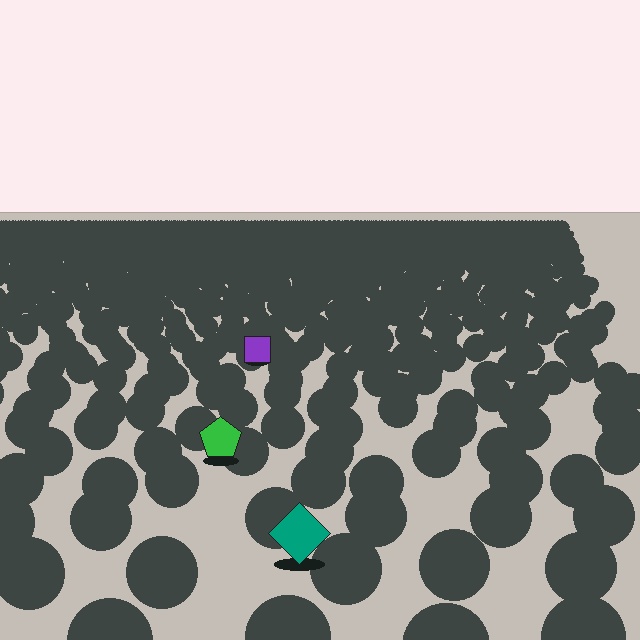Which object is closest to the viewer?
The teal diamond is closest. The texture marks near it are larger and more spread out.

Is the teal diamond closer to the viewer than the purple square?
Yes. The teal diamond is closer — you can tell from the texture gradient: the ground texture is coarser near it.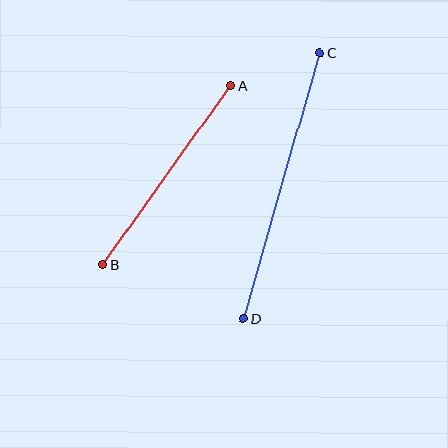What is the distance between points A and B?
The distance is approximately 221 pixels.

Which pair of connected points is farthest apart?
Points C and D are farthest apart.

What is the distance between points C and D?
The distance is approximately 277 pixels.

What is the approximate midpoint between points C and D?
The midpoint is at approximately (282, 186) pixels.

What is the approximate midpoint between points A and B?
The midpoint is at approximately (166, 175) pixels.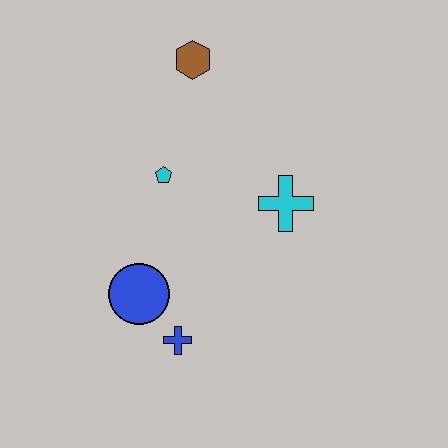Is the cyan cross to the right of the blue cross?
Yes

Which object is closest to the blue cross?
The blue circle is closest to the blue cross.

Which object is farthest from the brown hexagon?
The blue cross is farthest from the brown hexagon.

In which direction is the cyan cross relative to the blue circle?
The cyan cross is to the right of the blue circle.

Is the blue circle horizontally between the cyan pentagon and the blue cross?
No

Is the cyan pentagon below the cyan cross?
No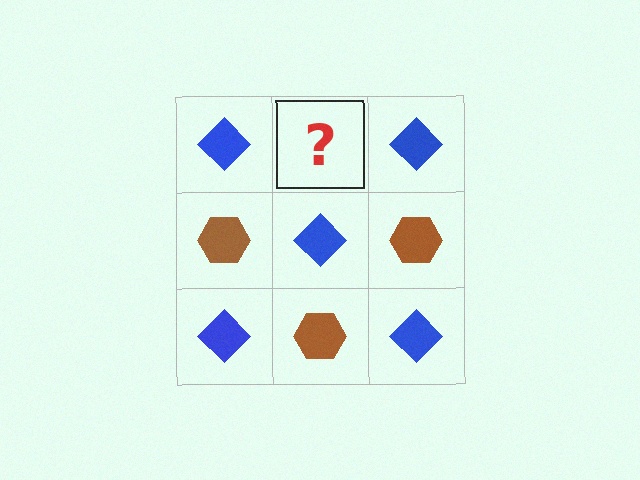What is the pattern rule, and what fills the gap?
The rule is that it alternates blue diamond and brown hexagon in a checkerboard pattern. The gap should be filled with a brown hexagon.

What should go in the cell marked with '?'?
The missing cell should contain a brown hexagon.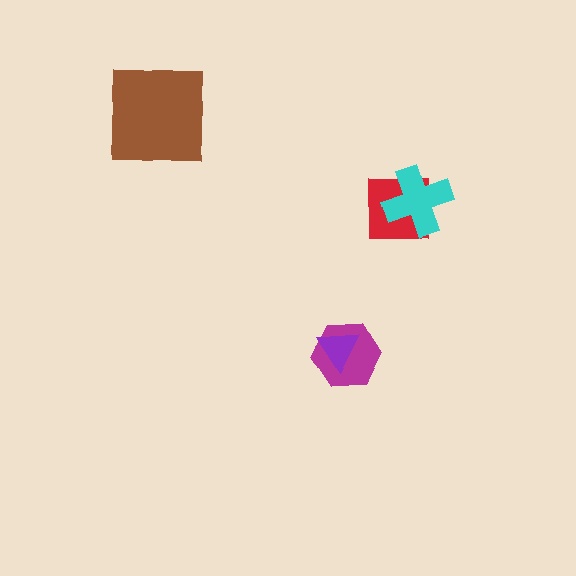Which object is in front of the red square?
The cyan cross is in front of the red square.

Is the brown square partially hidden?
No, no other shape covers it.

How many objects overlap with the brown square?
0 objects overlap with the brown square.